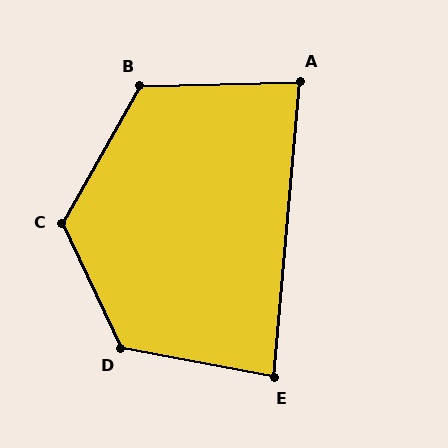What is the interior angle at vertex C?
Approximately 126 degrees (obtuse).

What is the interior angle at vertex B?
Approximately 121 degrees (obtuse).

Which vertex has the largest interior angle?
D, at approximately 126 degrees.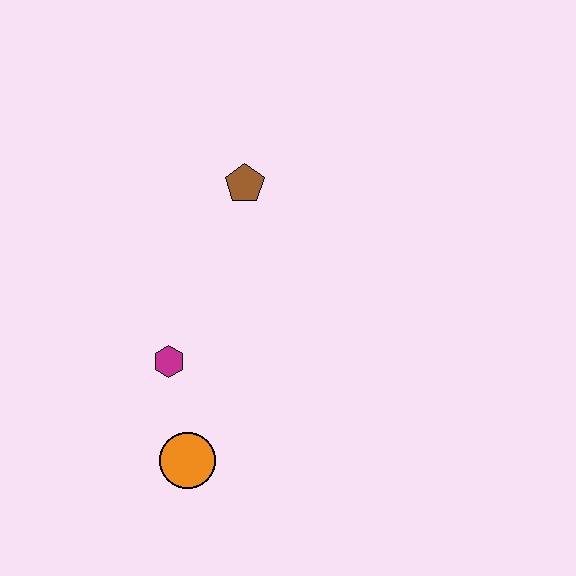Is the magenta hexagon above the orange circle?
Yes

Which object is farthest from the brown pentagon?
The orange circle is farthest from the brown pentagon.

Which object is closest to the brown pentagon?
The magenta hexagon is closest to the brown pentagon.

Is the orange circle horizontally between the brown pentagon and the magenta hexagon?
Yes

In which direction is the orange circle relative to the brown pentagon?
The orange circle is below the brown pentagon.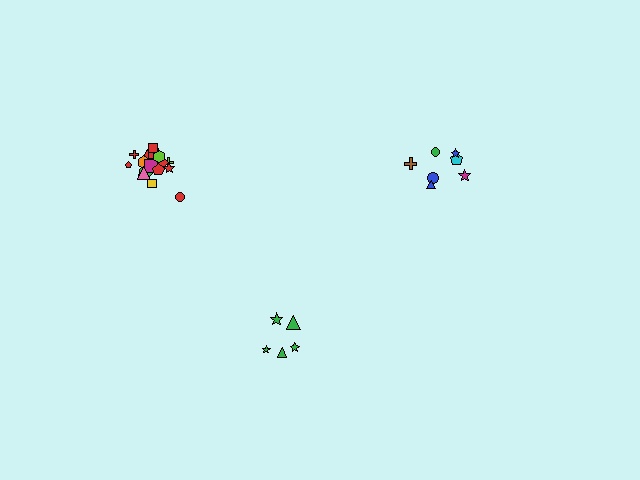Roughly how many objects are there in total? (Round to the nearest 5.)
Roughly 30 objects in total.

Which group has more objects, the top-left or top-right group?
The top-left group.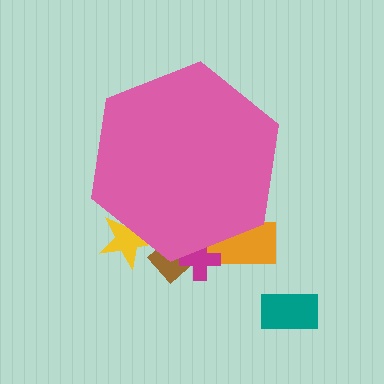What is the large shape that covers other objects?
A pink hexagon.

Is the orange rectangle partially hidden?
Yes, the orange rectangle is partially hidden behind the pink hexagon.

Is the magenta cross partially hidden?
Yes, the magenta cross is partially hidden behind the pink hexagon.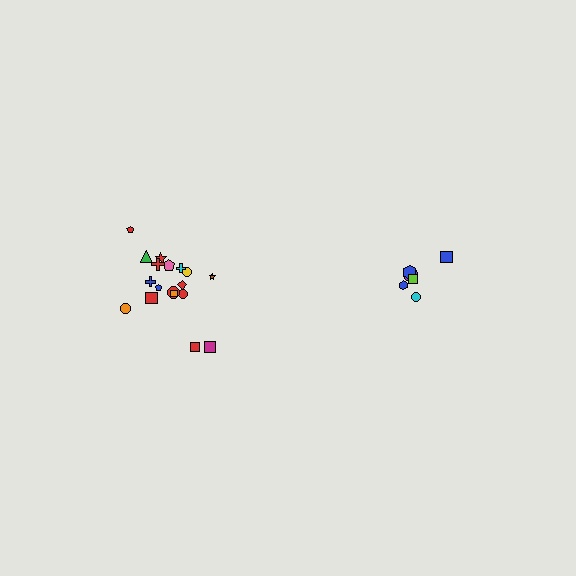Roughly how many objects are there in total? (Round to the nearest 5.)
Roughly 25 objects in total.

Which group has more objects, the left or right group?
The left group.